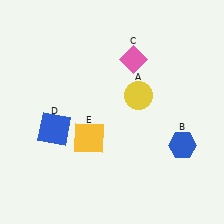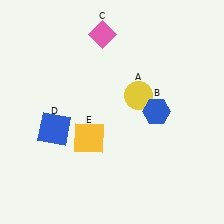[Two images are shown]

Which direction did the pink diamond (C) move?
The pink diamond (C) moved left.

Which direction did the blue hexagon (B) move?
The blue hexagon (B) moved up.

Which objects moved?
The objects that moved are: the blue hexagon (B), the pink diamond (C).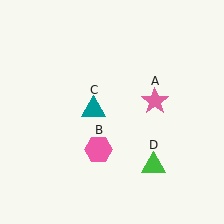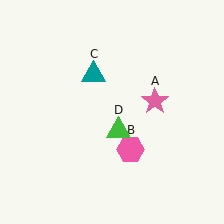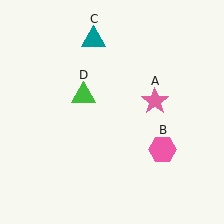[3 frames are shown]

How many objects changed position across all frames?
3 objects changed position: pink hexagon (object B), teal triangle (object C), green triangle (object D).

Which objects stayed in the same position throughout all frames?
Pink star (object A) remained stationary.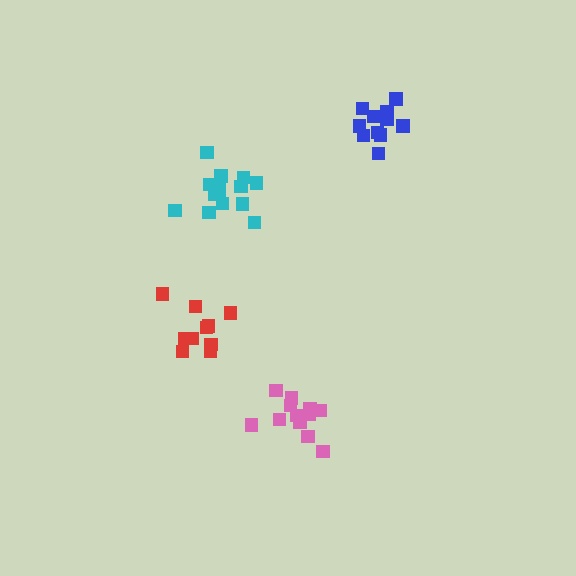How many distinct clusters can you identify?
There are 4 distinct clusters.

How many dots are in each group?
Group 1: 12 dots, Group 2: 12 dots, Group 3: 11 dots, Group 4: 14 dots (49 total).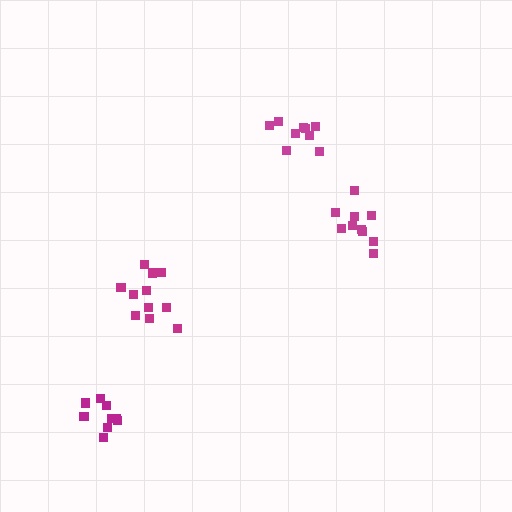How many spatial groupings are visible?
There are 4 spatial groupings.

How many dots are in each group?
Group 1: 9 dots, Group 2: 11 dots, Group 3: 10 dots, Group 4: 9 dots (39 total).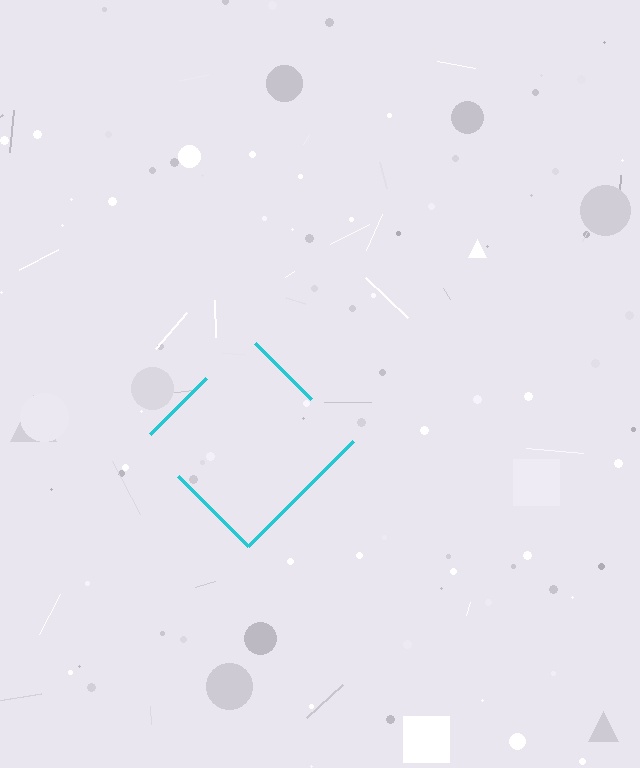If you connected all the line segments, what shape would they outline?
They would outline a diamond.